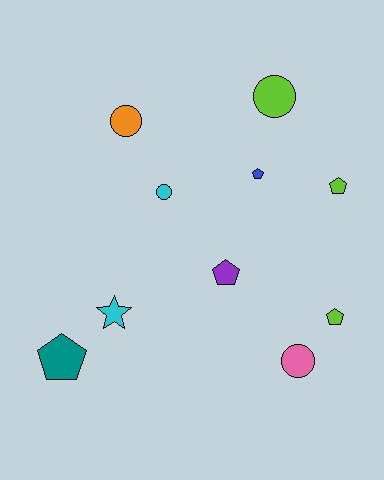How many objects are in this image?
There are 10 objects.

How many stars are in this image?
There is 1 star.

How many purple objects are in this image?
There is 1 purple object.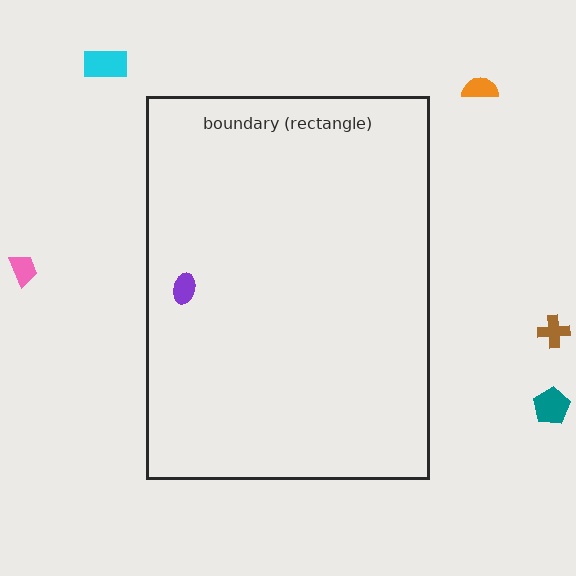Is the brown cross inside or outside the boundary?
Outside.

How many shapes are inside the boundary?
1 inside, 5 outside.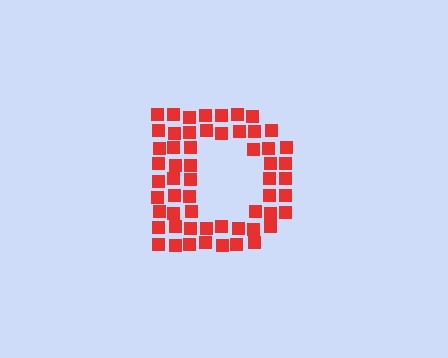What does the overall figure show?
The overall figure shows the letter D.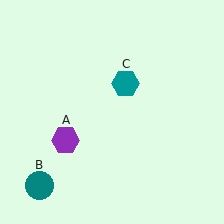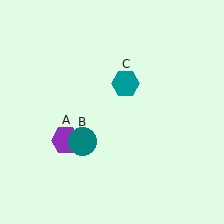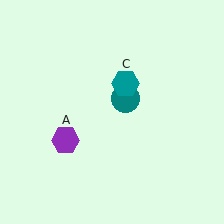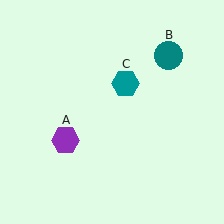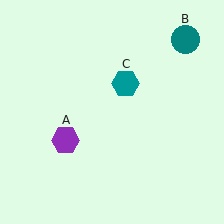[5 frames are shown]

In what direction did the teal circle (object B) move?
The teal circle (object B) moved up and to the right.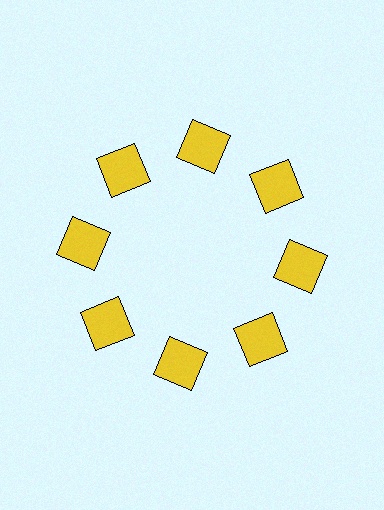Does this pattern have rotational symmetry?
Yes, this pattern has 8-fold rotational symmetry. It looks the same after rotating 45 degrees around the center.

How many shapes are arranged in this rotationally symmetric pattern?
There are 8 shapes, arranged in 8 groups of 1.